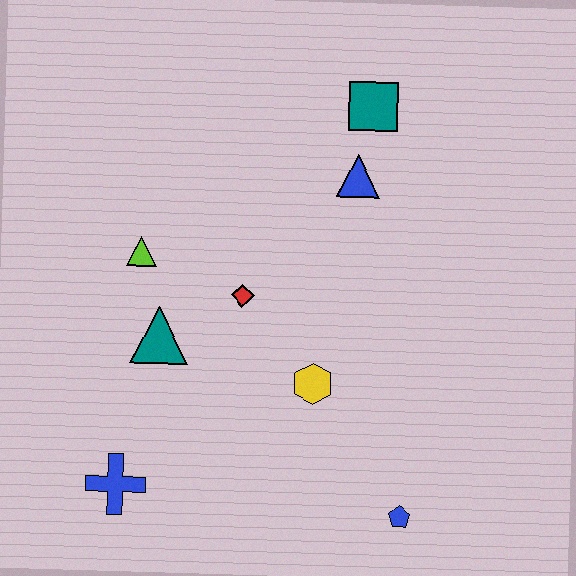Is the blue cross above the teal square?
No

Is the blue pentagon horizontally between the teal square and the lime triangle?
No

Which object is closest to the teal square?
The blue triangle is closest to the teal square.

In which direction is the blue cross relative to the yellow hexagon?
The blue cross is to the left of the yellow hexagon.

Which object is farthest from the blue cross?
The teal square is farthest from the blue cross.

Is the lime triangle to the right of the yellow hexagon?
No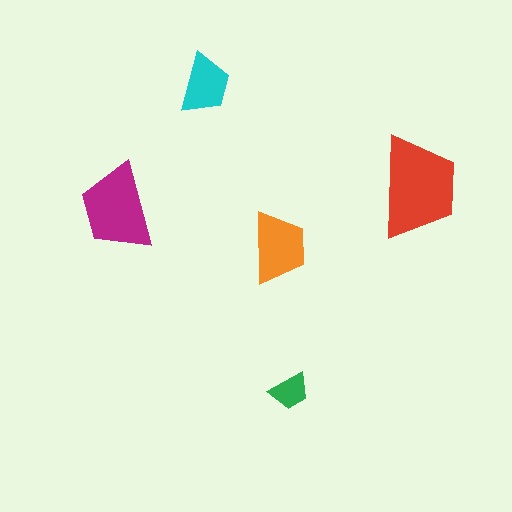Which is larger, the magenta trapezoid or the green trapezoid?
The magenta one.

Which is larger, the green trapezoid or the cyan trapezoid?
The cyan one.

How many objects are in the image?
There are 5 objects in the image.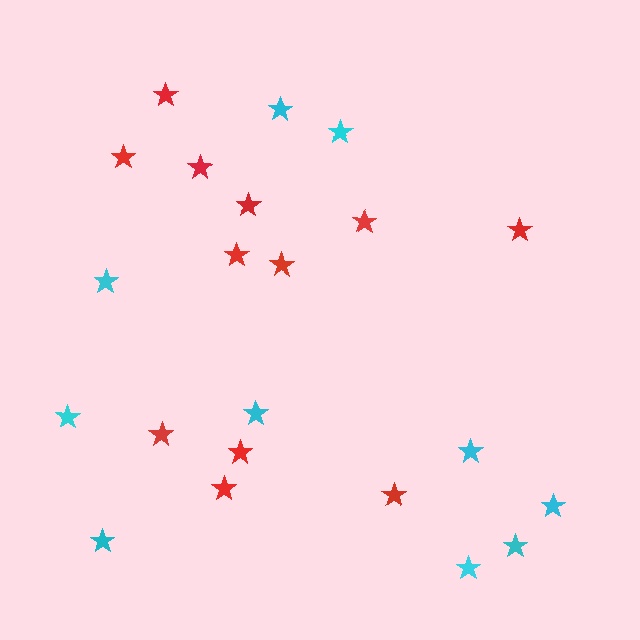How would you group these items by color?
There are 2 groups: one group of cyan stars (10) and one group of red stars (12).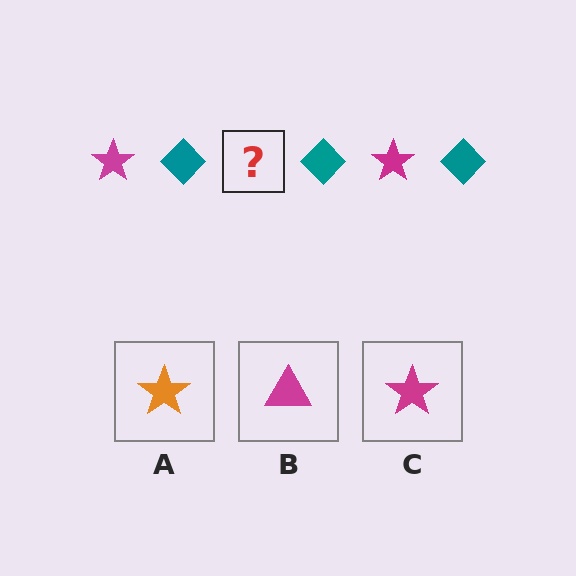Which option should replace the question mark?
Option C.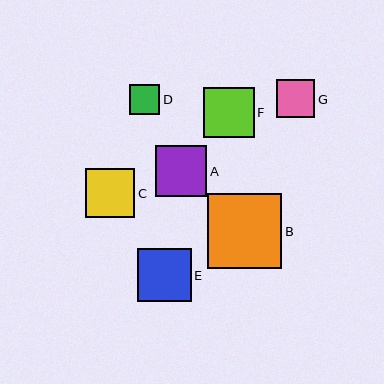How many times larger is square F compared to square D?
Square F is approximately 1.7 times the size of square D.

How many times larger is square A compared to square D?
Square A is approximately 1.7 times the size of square D.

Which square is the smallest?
Square D is the smallest with a size of approximately 31 pixels.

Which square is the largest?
Square B is the largest with a size of approximately 74 pixels.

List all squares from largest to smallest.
From largest to smallest: B, E, A, F, C, G, D.